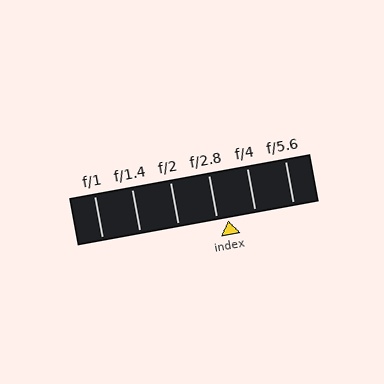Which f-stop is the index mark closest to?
The index mark is closest to f/2.8.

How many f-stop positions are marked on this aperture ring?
There are 6 f-stop positions marked.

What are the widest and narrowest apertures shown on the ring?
The widest aperture shown is f/1 and the narrowest is f/5.6.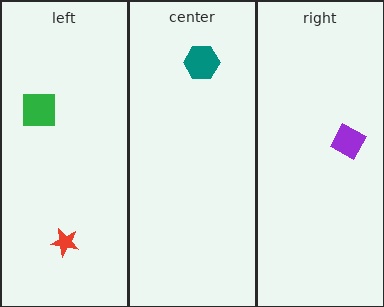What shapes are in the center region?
The teal hexagon.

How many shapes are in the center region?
1.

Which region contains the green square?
The left region.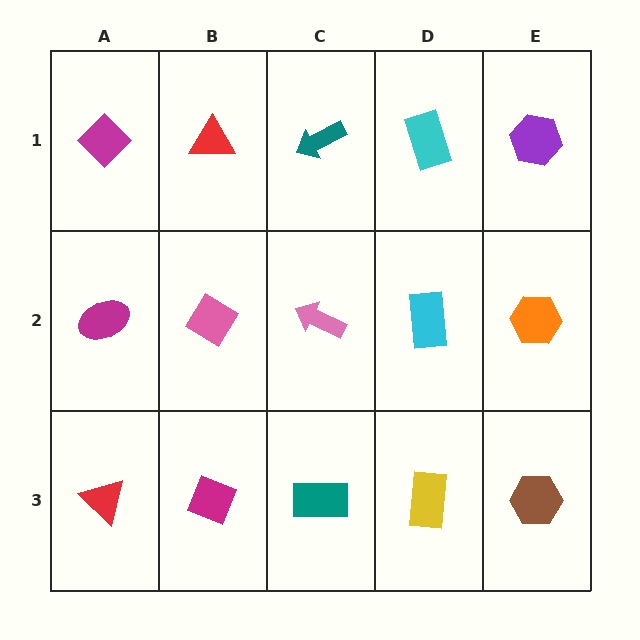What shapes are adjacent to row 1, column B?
A pink diamond (row 2, column B), a magenta diamond (row 1, column A), a teal arrow (row 1, column C).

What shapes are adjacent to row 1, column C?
A pink arrow (row 2, column C), a red triangle (row 1, column B), a cyan rectangle (row 1, column D).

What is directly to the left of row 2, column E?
A cyan rectangle.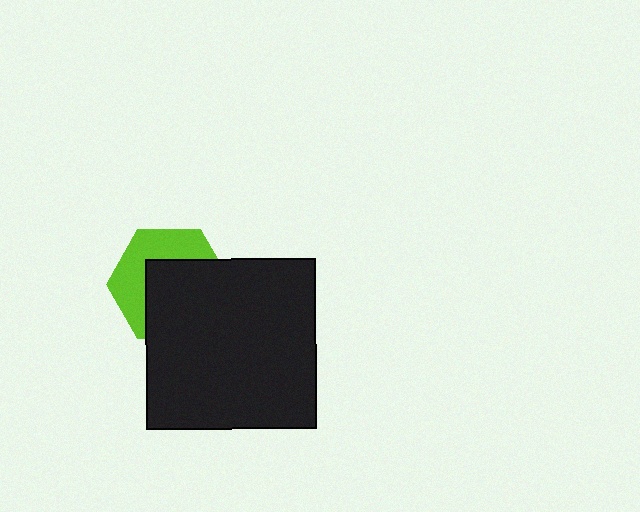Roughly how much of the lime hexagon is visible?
A small part of it is visible (roughly 43%).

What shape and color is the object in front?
The object in front is a black square.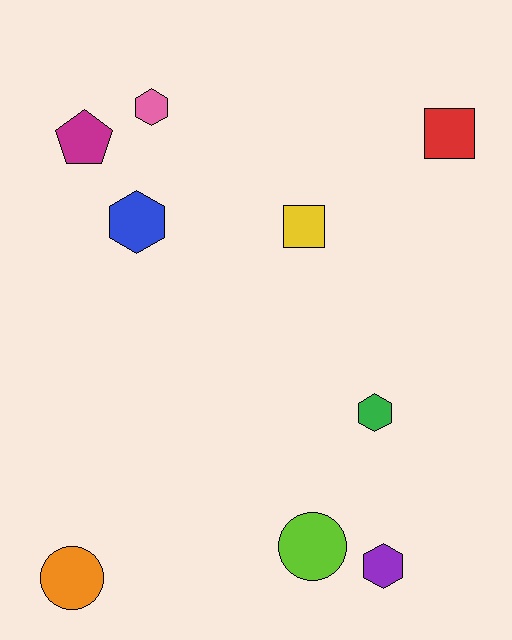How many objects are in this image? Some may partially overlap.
There are 9 objects.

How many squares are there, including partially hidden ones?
There are 2 squares.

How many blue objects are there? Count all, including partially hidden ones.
There is 1 blue object.